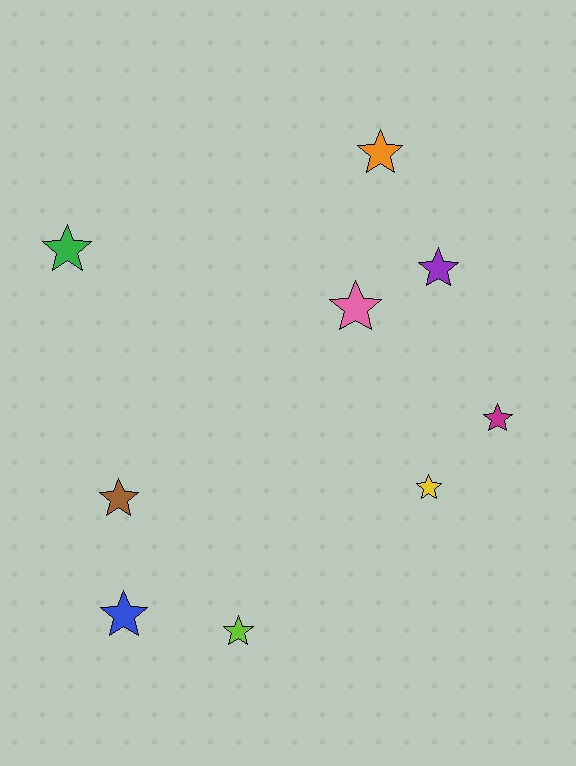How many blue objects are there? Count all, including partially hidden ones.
There is 1 blue object.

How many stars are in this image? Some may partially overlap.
There are 9 stars.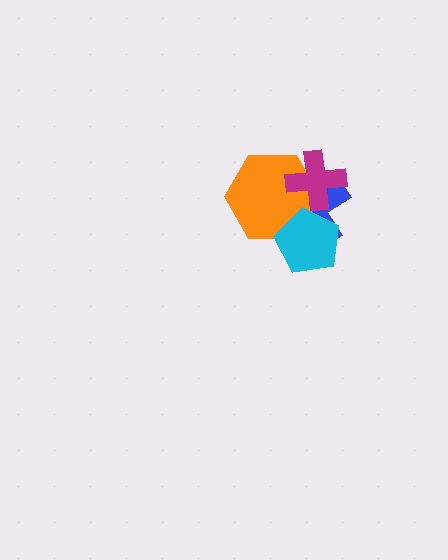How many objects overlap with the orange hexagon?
3 objects overlap with the orange hexagon.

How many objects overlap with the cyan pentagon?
2 objects overlap with the cyan pentagon.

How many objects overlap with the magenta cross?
2 objects overlap with the magenta cross.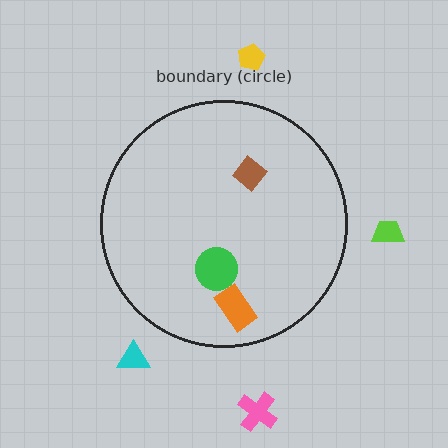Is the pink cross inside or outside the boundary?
Outside.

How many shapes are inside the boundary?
3 inside, 4 outside.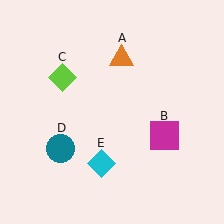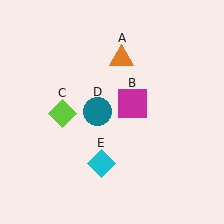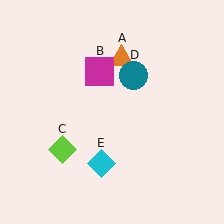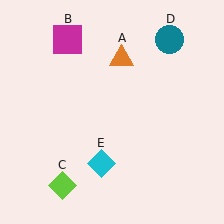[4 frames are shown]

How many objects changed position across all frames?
3 objects changed position: magenta square (object B), lime diamond (object C), teal circle (object D).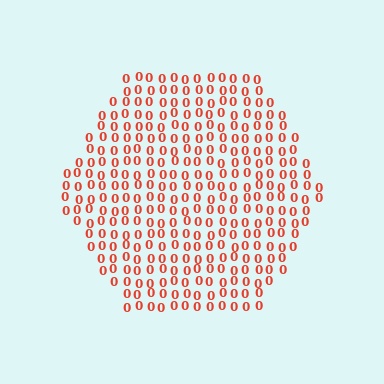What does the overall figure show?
The overall figure shows a hexagon.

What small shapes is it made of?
It is made of small digit 0's.